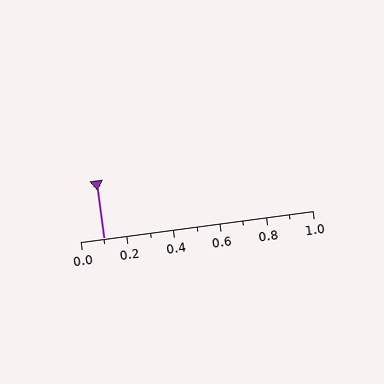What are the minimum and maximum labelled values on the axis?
The axis runs from 0.0 to 1.0.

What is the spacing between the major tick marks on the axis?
The major ticks are spaced 0.2 apart.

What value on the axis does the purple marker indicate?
The marker indicates approximately 0.1.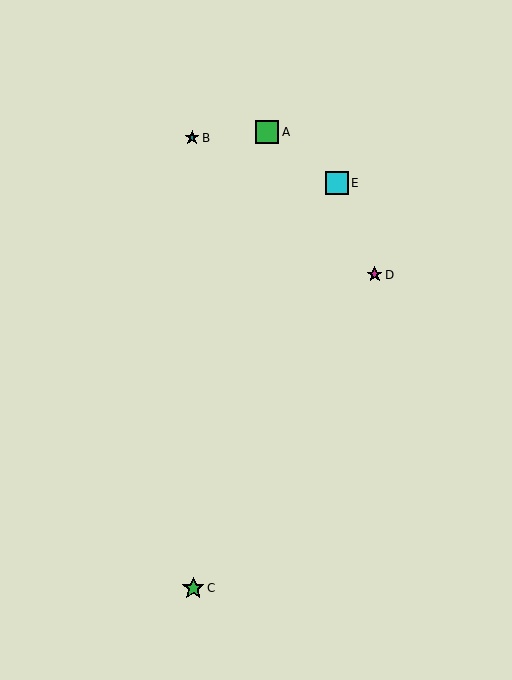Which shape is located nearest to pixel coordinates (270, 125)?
The green square (labeled A) at (267, 132) is nearest to that location.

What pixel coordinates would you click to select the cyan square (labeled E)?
Click at (337, 183) to select the cyan square E.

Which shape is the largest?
The green square (labeled A) is the largest.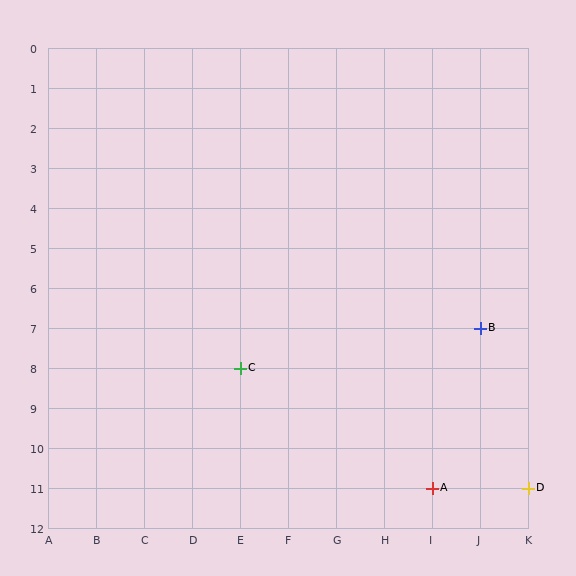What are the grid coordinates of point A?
Point A is at grid coordinates (I, 11).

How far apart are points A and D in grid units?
Points A and D are 2 columns apart.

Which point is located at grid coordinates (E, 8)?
Point C is at (E, 8).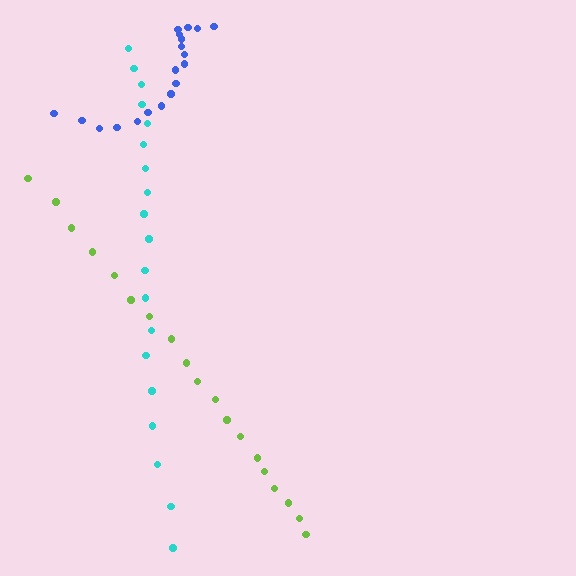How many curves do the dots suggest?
There are 3 distinct paths.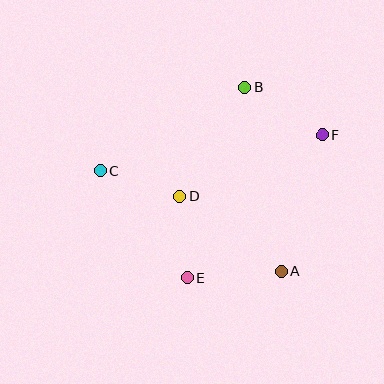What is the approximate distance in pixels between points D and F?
The distance between D and F is approximately 155 pixels.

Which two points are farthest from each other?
Points C and F are farthest from each other.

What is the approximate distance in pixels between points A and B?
The distance between A and B is approximately 187 pixels.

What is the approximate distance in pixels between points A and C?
The distance between A and C is approximately 207 pixels.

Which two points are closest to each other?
Points D and E are closest to each other.